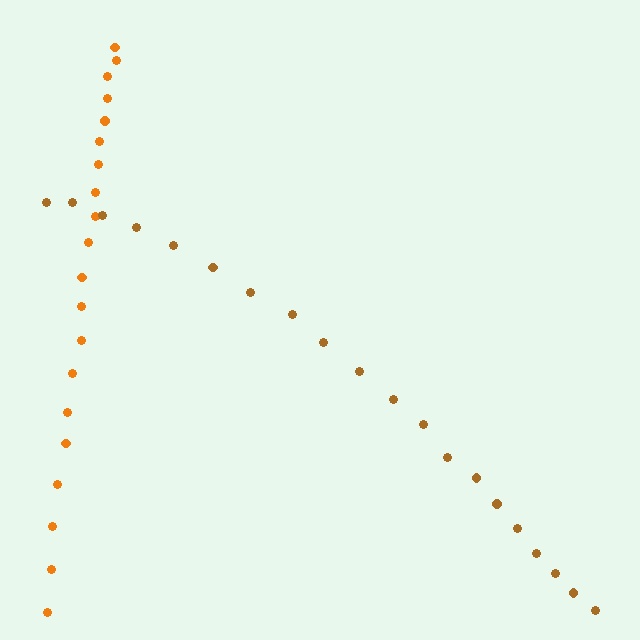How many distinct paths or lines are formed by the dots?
There are 2 distinct paths.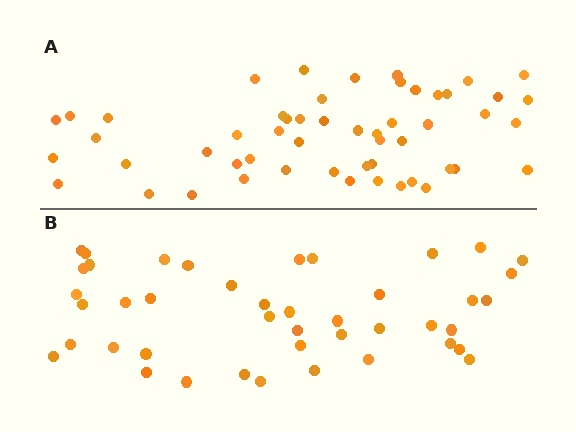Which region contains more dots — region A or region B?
Region A (the top region) has more dots.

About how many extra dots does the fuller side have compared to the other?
Region A has roughly 10 or so more dots than region B.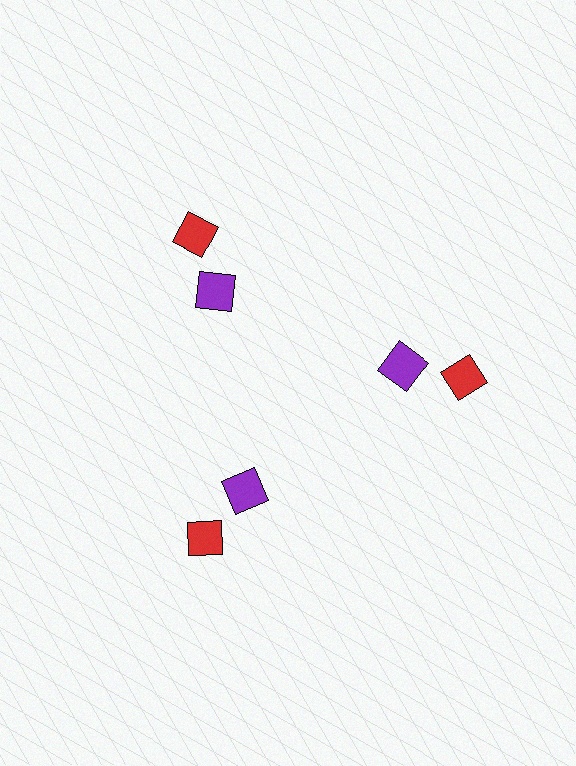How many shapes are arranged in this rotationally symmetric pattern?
There are 6 shapes, arranged in 3 groups of 2.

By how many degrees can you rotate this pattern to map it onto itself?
The pattern maps onto itself every 120 degrees of rotation.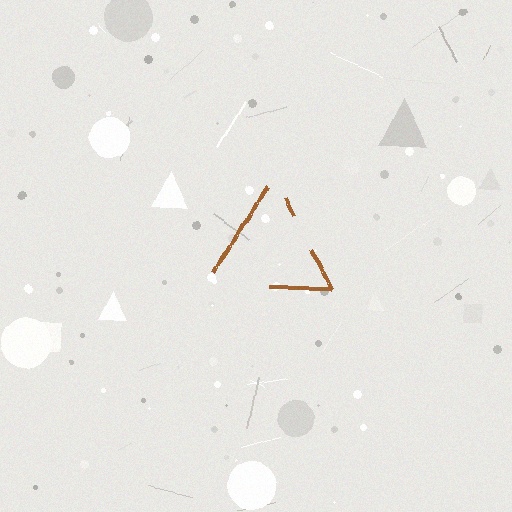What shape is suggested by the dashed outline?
The dashed outline suggests a triangle.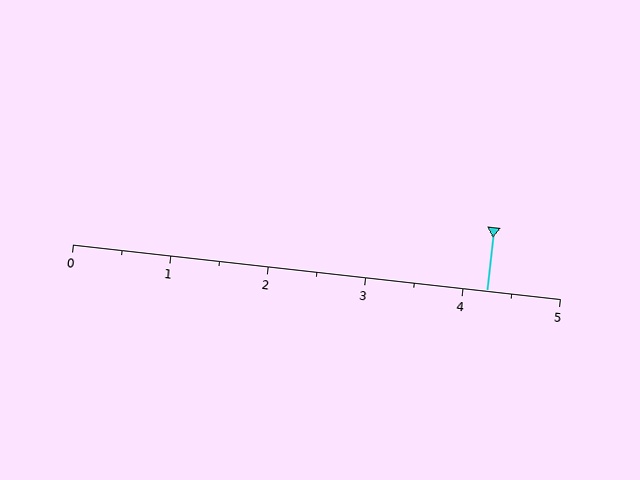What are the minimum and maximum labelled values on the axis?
The axis runs from 0 to 5.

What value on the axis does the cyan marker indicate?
The marker indicates approximately 4.2.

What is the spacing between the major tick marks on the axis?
The major ticks are spaced 1 apart.